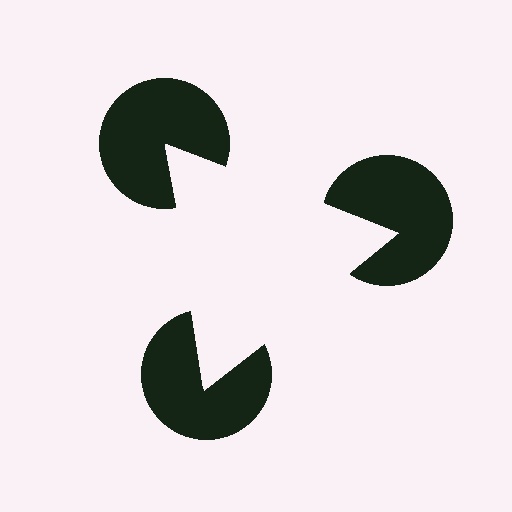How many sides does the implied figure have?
3 sides.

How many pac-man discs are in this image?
There are 3 — one at each vertex of the illusory triangle.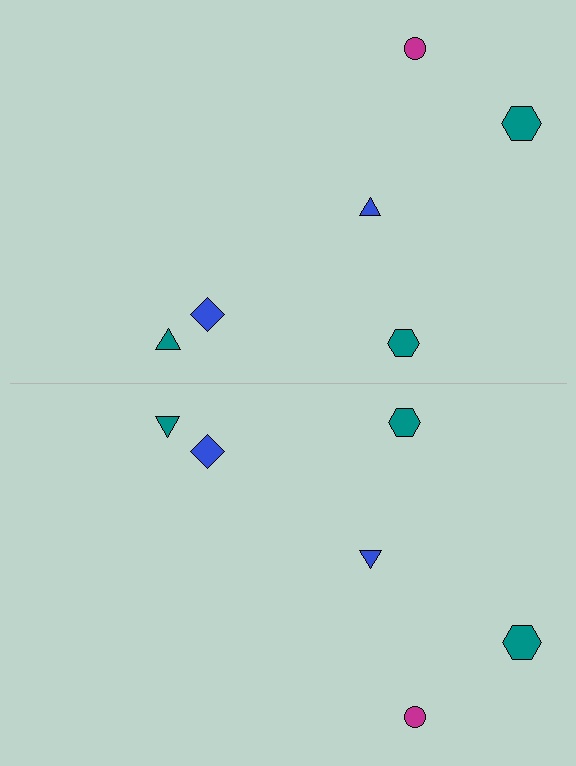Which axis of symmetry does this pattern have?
The pattern has a horizontal axis of symmetry running through the center of the image.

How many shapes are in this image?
There are 12 shapes in this image.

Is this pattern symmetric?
Yes, this pattern has bilateral (reflection) symmetry.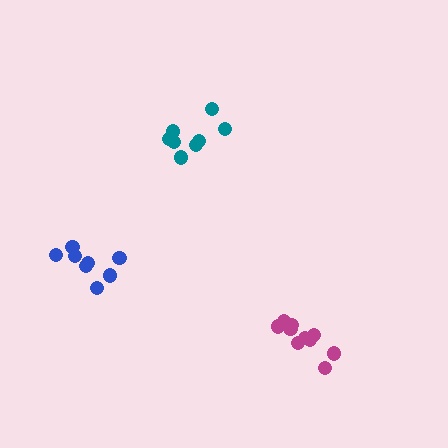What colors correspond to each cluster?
The clusters are colored: teal, magenta, blue.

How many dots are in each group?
Group 1: 8 dots, Group 2: 11 dots, Group 3: 8 dots (27 total).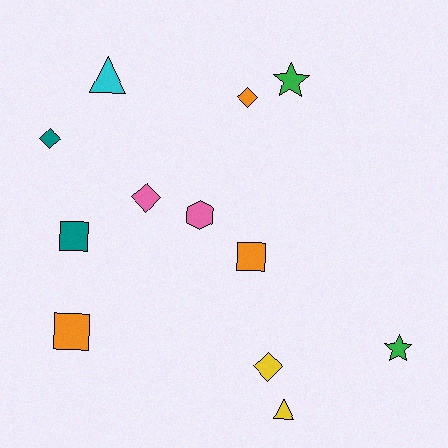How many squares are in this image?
There are 3 squares.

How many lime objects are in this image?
There are no lime objects.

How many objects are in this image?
There are 12 objects.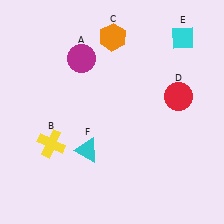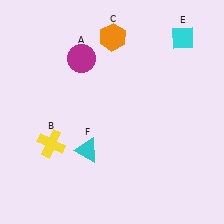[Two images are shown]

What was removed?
The red circle (D) was removed in Image 2.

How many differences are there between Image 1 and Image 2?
There is 1 difference between the two images.